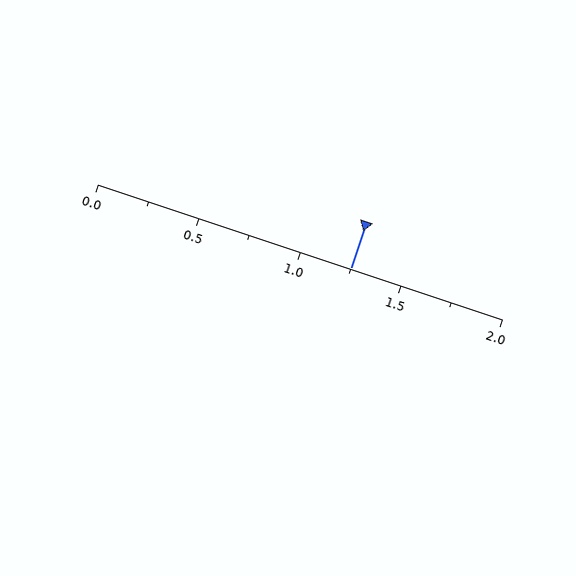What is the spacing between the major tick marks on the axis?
The major ticks are spaced 0.5 apart.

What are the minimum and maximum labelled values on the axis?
The axis runs from 0.0 to 2.0.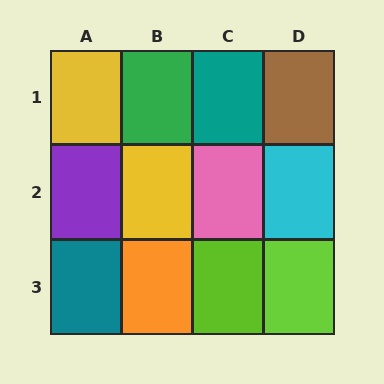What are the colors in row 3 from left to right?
Teal, orange, lime, lime.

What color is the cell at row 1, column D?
Brown.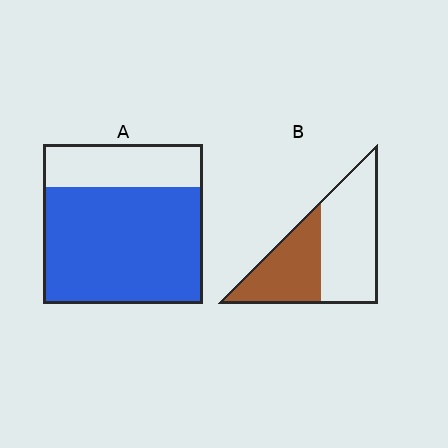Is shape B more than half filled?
No.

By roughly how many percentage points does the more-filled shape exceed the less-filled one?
By roughly 30 percentage points (A over B).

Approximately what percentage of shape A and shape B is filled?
A is approximately 75% and B is approximately 40%.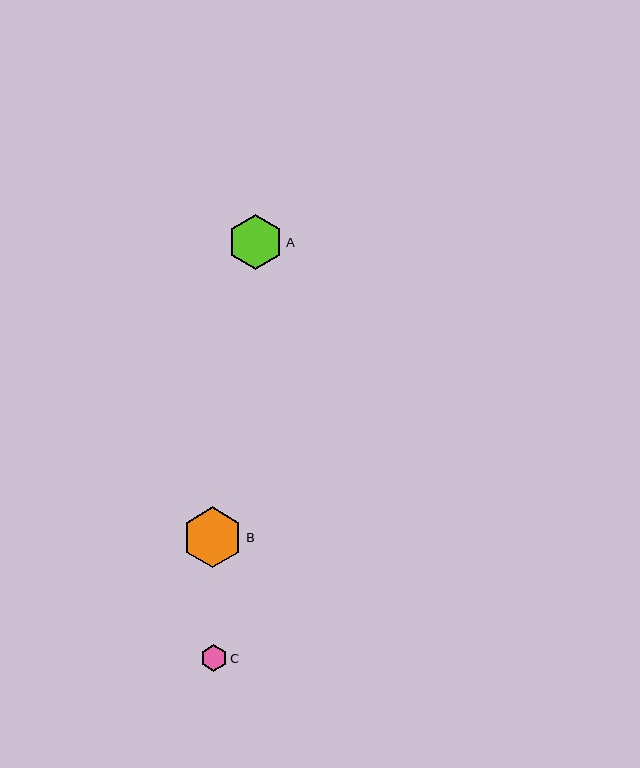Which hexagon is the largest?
Hexagon B is the largest with a size of approximately 61 pixels.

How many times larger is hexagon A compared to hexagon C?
Hexagon A is approximately 2.1 times the size of hexagon C.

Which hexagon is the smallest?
Hexagon C is the smallest with a size of approximately 27 pixels.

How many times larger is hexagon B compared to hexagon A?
Hexagon B is approximately 1.1 times the size of hexagon A.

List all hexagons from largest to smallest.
From largest to smallest: B, A, C.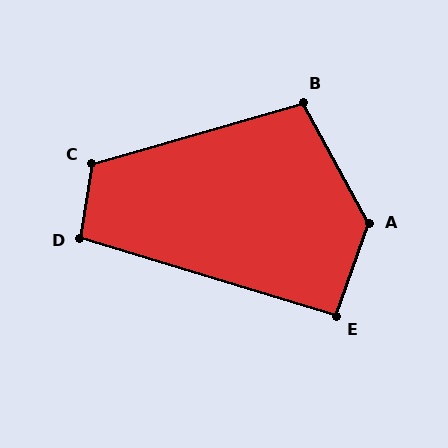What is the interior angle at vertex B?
Approximately 102 degrees (obtuse).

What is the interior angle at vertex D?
Approximately 97 degrees (obtuse).